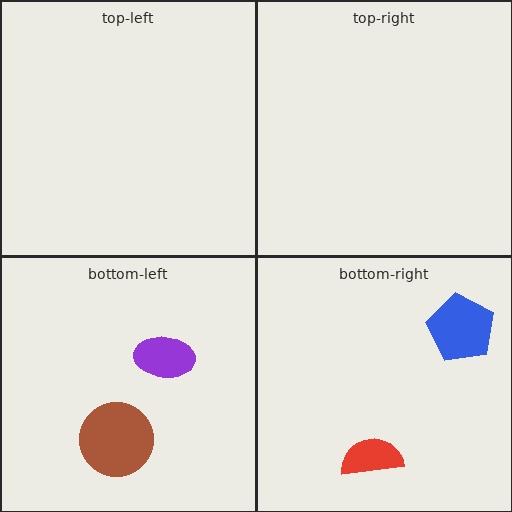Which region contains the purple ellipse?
The bottom-left region.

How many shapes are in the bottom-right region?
2.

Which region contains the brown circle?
The bottom-left region.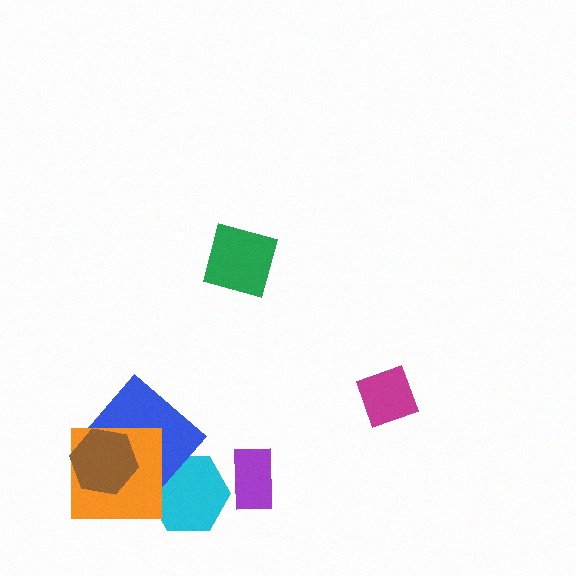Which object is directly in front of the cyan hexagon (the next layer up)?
The blue diamond is directly in front of the cyan hexagon.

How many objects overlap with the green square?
0 objects overlap with the green square.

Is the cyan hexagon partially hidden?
Yes, it is partially covered by another shape.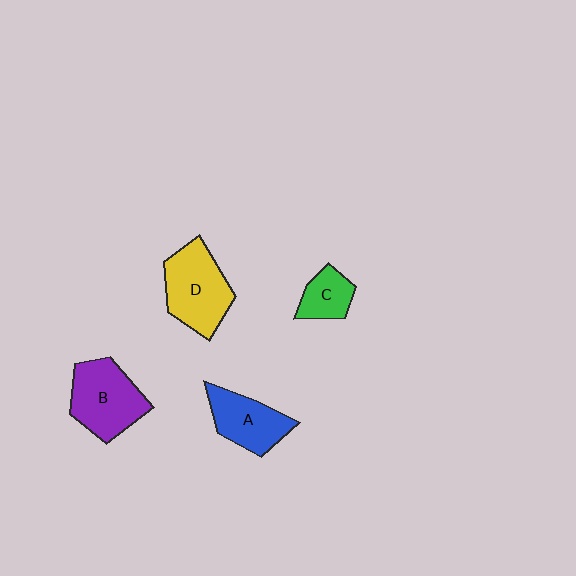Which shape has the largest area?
Shape D (yellow).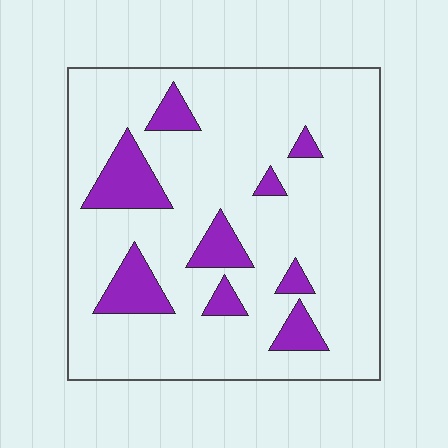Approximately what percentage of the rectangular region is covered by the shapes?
Approximately 15%.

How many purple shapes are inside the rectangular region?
9.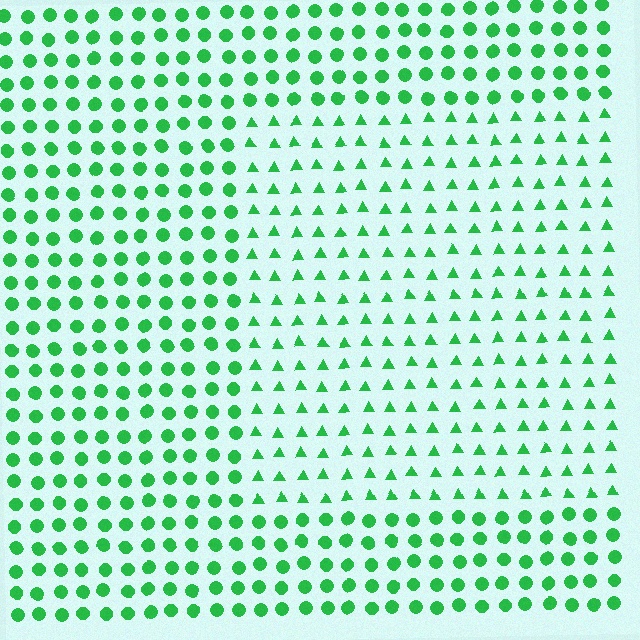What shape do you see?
I see a rectangle.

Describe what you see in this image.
The image is filled with small green elements arranged in a uniform grid. A rectangle-shaped region contains triangles, while the surrounding area contains circles. The boundary is defined purely by the change in element shape.